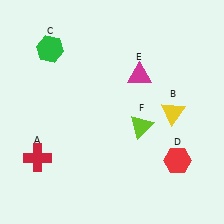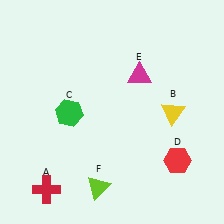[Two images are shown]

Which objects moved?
The objects that moved are: the red cross (A), the green hexagon (C), the lime triangle (F).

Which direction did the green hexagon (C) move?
The green hexagon (C) moved down.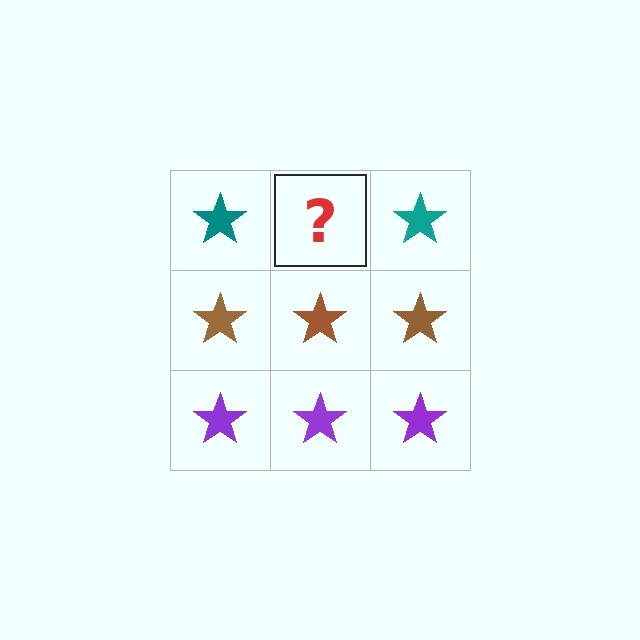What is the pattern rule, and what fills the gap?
The rule is that each row has a consistent color. The gap should be filled with a teal star.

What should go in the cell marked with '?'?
The missing cell should contain a teal star.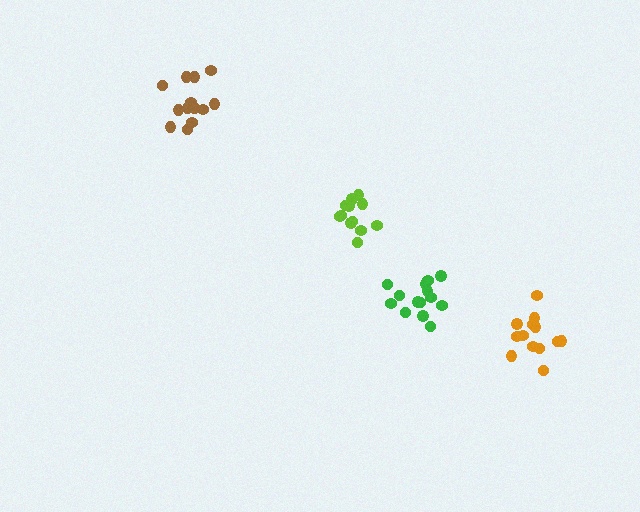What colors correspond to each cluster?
The clusters are colored: lime, brown, green, orange.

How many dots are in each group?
Group 1: 12 dots, Group 2: 13 dots, Group 3: 14 dots, Group 4: 13 dots (52 total).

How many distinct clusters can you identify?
There are 4 distinct clusters.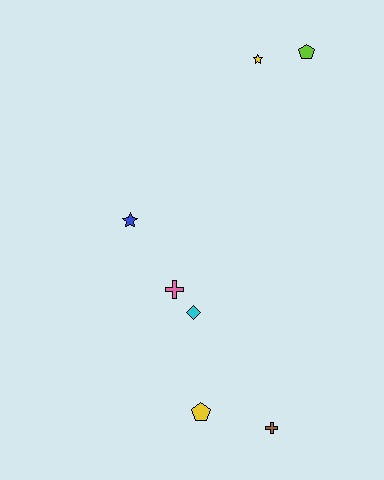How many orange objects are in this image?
There are no orange objects.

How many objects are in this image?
There are 7 objects.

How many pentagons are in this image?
There are 2 pentagons.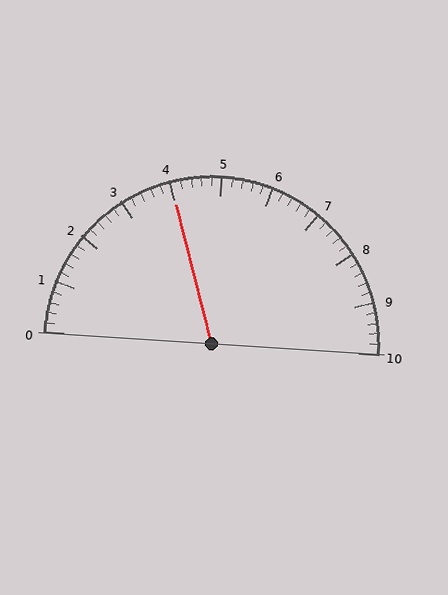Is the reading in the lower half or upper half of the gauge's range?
The reading is in the lower half of the range (0 to 10).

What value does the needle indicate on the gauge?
The needle indicates approximately 4.0.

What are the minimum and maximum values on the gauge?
The gauge ranges from 0 to 10.